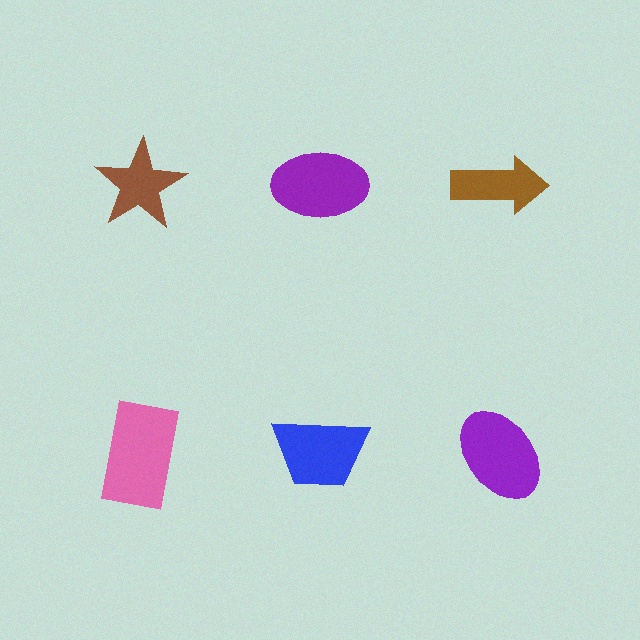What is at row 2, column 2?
A blue trapezoid.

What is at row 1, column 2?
A purple ellipse.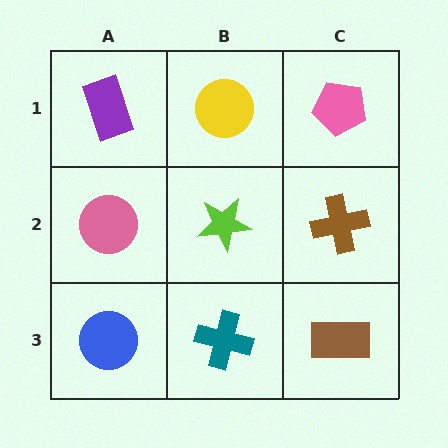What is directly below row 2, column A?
A blue circle.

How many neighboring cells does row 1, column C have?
2.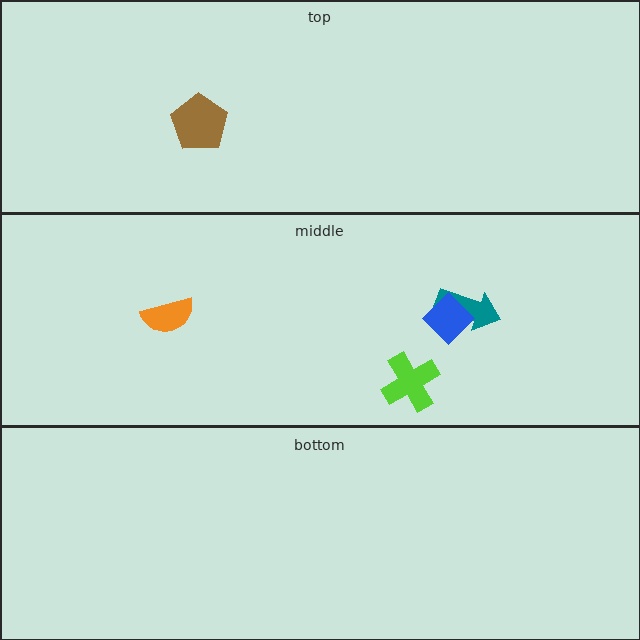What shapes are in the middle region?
The lime cross, the teal arrow, the blue diamond, the orange semicircle.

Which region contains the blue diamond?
The middle region.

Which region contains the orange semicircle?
The middle region.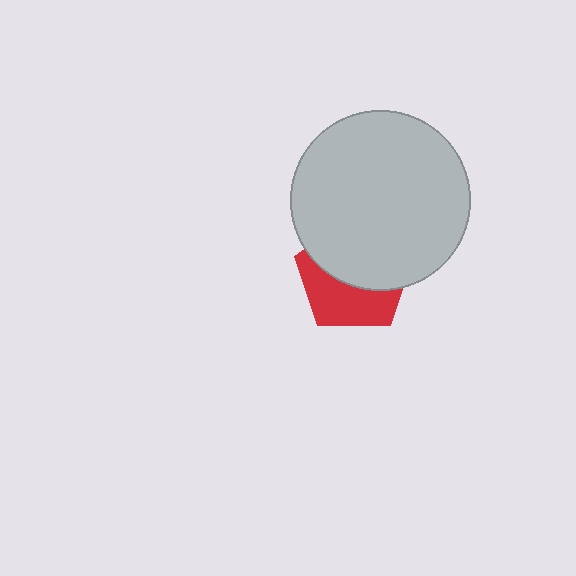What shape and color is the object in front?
The object in front is a light gray circle.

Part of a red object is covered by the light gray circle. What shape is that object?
It is a pentagon.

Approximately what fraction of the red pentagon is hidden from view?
Roughly 56% of the red pentagon is hidden behind the light gray circle.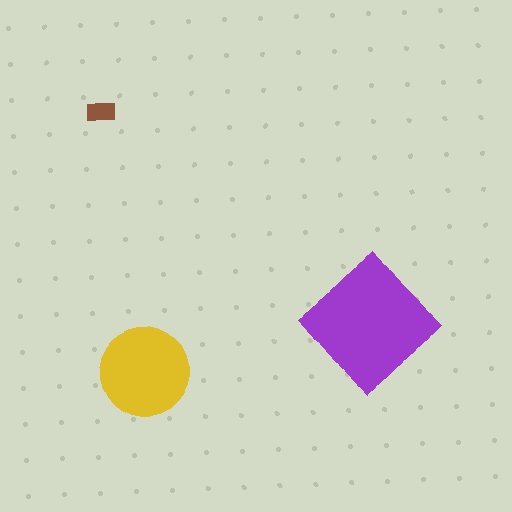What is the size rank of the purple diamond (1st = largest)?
1st.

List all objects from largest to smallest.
The purple diamond, the yellow circle, the brown rectangle.